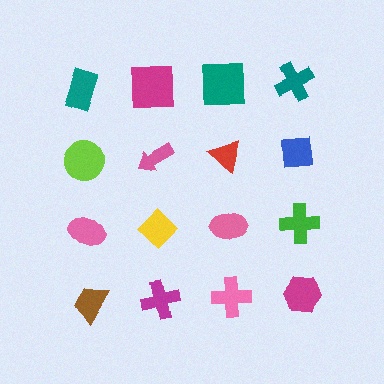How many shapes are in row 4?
4 shapes.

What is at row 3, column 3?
A pink ellipse.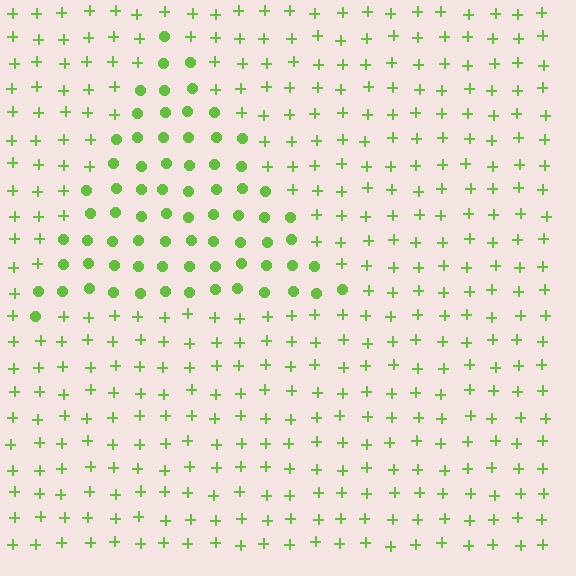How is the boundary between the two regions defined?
The boundary is defined by a change in element shape: circles inside vs. plus signs outside. All elements share the same color and spacing.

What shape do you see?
I see a triangle.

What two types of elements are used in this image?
The image uses circles inside the triangle region and plus signs outside it.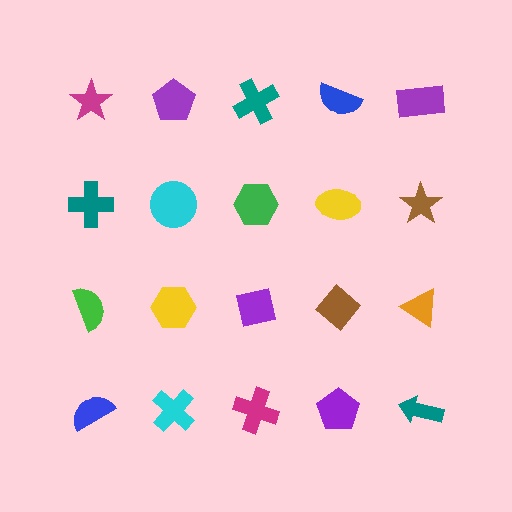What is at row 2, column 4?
A yellow ellipse.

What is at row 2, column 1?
A teal cross.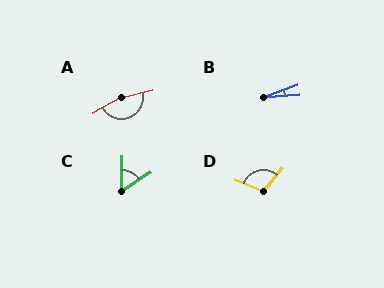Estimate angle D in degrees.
Approximately 109 degrees.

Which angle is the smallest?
B, at approximately 15 degrees.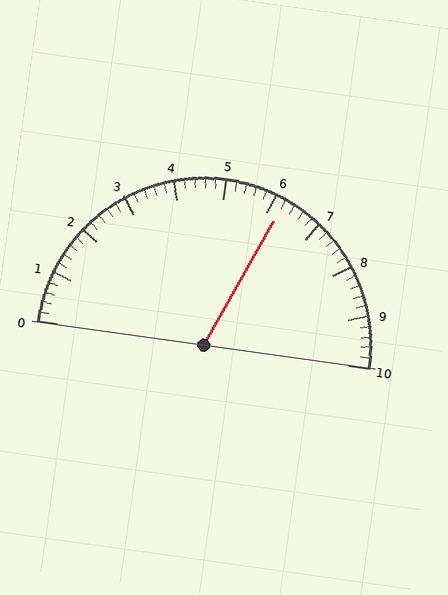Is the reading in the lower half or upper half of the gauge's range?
The reading is in the upper half of the range (0 to 10).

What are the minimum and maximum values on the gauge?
The gauge ranges from 0 to 10.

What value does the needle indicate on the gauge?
The needle indicates approximately 6.2.